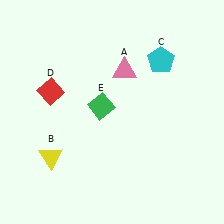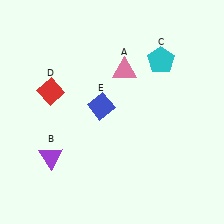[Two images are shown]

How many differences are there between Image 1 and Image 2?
There are 2 differences between the two images.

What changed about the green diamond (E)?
In Image 1, E is green. In Image 2, it changed to blue.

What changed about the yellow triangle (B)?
In Image 1, B is yellow. In Image 2, it changed to purple.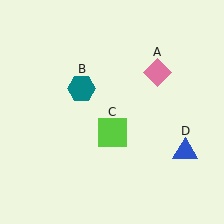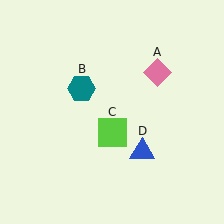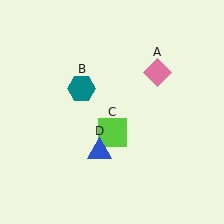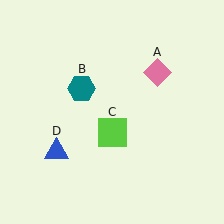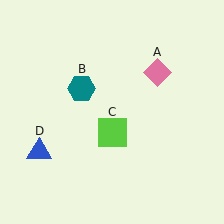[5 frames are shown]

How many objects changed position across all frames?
1 object changed position: blue triangle (object D).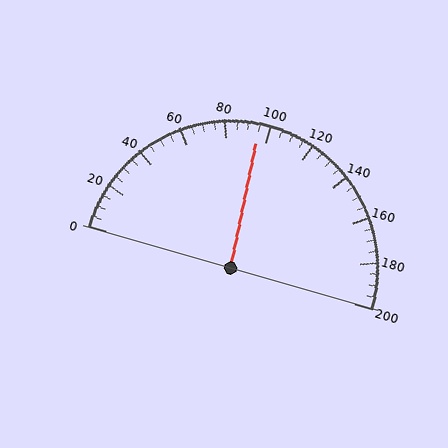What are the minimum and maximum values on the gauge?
The gauge ranges from 0 to 200.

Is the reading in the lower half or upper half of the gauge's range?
The reading is in the lower half of the range (0 to 200).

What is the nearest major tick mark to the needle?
The nearest major tick mark is 100.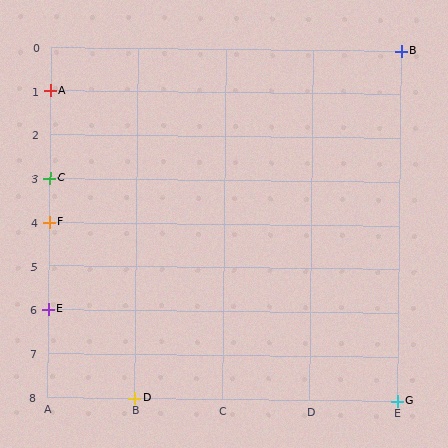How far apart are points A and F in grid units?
Points A and F are 3 rows apart.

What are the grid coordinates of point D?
Point D is at grid coordinates (B, 8).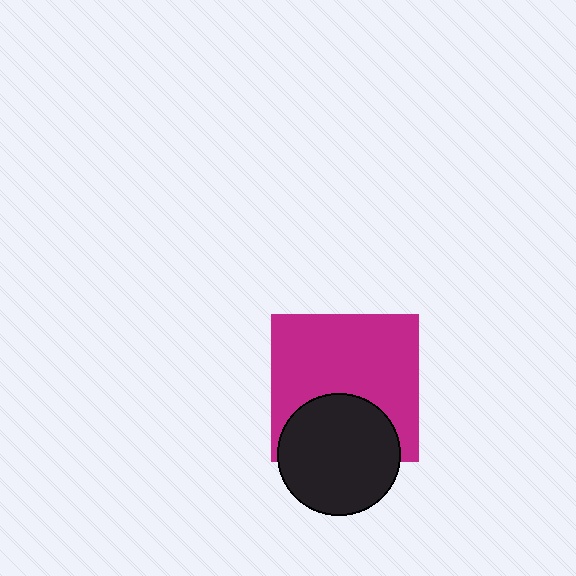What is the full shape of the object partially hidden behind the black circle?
The partially hidden object is a magenta square.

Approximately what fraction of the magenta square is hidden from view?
Roughly 31% of the magenta square is hidden behind the black circle.